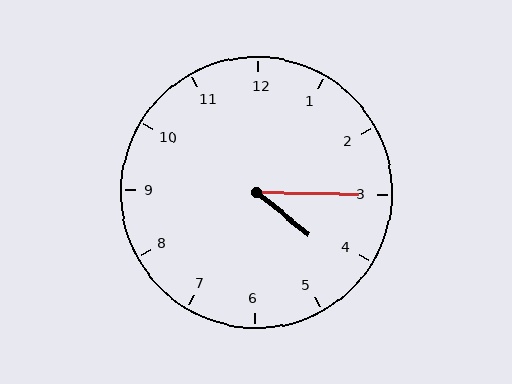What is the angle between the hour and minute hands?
Approximately 38 degrees.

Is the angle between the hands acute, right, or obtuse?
It is acute.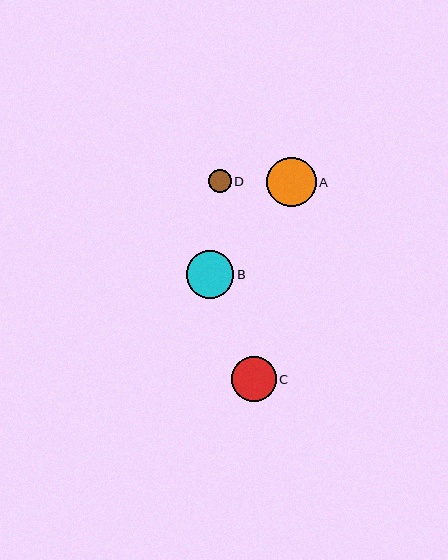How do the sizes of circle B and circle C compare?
Circle B and circle C are approximately the same size.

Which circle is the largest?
Circle A is the largest with a size of approximately 50 pixels.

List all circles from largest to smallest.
From largest to smallest: A, B, C, D.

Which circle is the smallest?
Circle D is the smallest with a size of approximately 23 pixels.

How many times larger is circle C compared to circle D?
Circle C is approximately 2.0 times the size of circle D.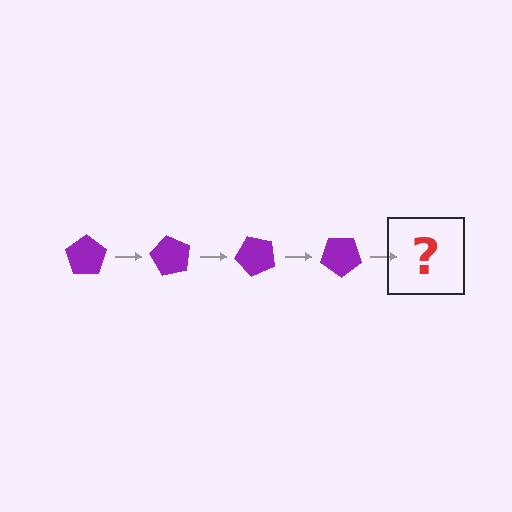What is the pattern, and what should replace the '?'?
The pattern is that the pentagon rotates 60 degrees each step. The '?' should be a purple pentagon rotated 240 degrees.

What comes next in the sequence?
The next element should be a purple pentagon rotated 240 degrees.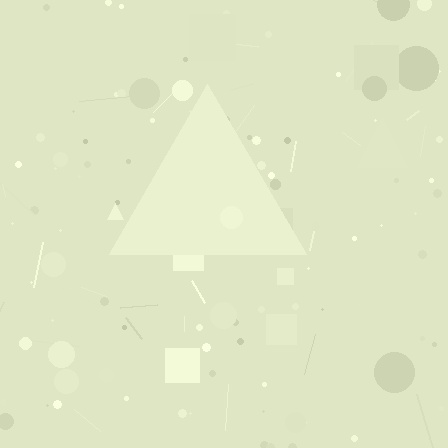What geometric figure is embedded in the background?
A triangle is embedded in the background.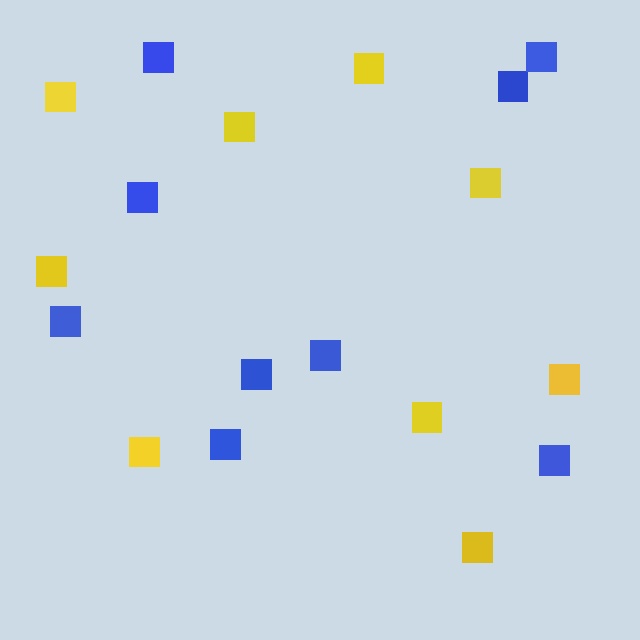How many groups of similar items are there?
There are 2 groups: one group of yellow squares (9) and one group of blue squares (9).